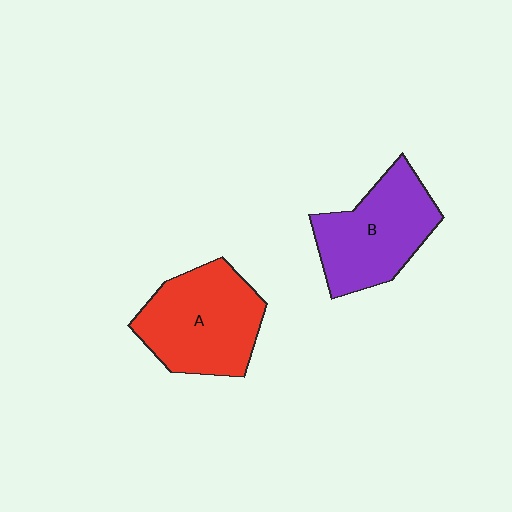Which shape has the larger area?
Shape A (red).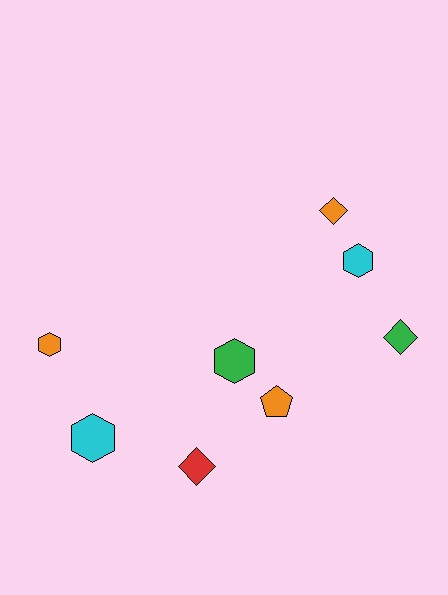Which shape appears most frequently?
Hexagon, with 4 objects.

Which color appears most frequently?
Orange, with 3 objects.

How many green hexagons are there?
There is 1 green hexagon.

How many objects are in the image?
There are 8 objects.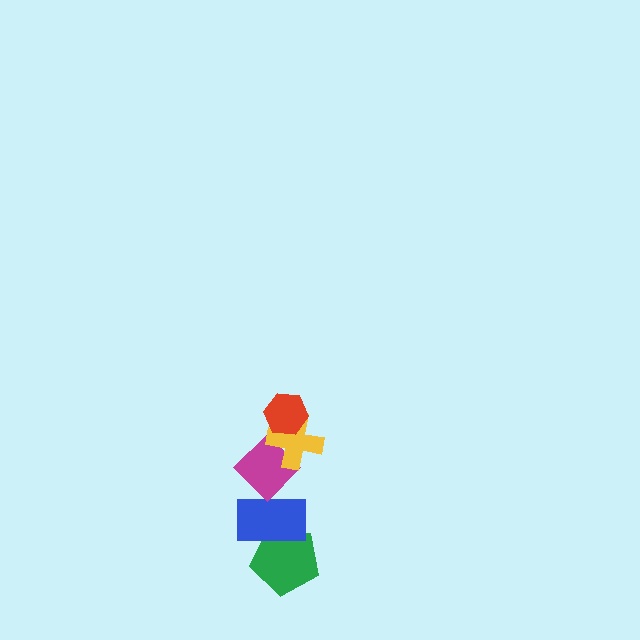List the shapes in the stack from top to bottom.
From top to bottom: the red hexagon, the yellow cross, the magenta diamond, the blue rectangle, the green pentagon.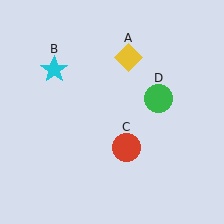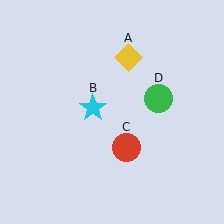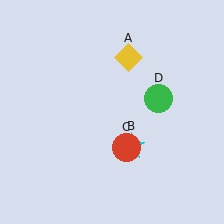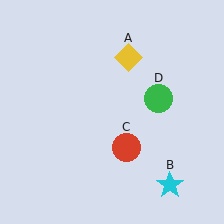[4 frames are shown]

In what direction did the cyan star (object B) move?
The cyan star (object B) moved down and to the right.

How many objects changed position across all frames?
1 object changed position: cyan star (object B).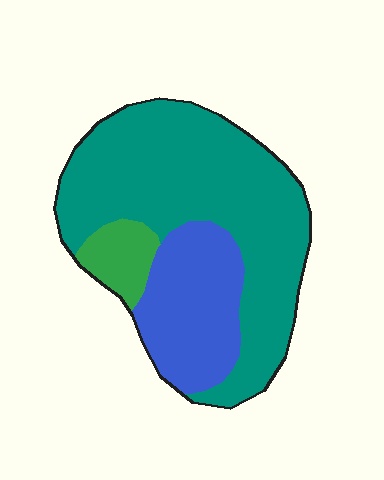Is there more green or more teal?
Teal.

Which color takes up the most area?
Teal, at roughly 65%.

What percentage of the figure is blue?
Blue takes up between a quarter and a half of the figure.